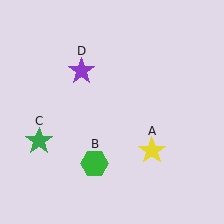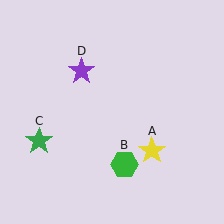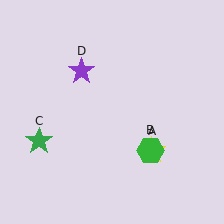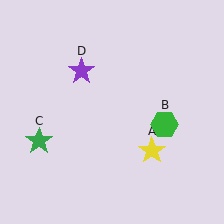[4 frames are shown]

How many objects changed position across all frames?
1 object changed position: green hexagon (object B).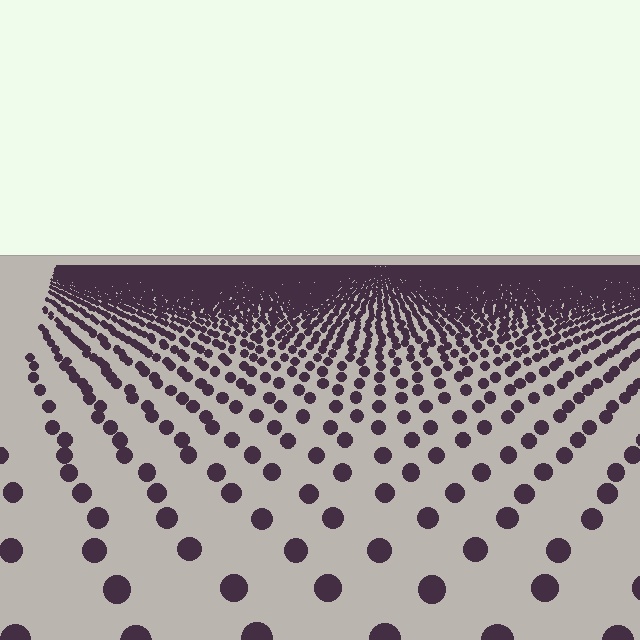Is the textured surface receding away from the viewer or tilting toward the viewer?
The surface is receding away from the viewer. Texture elements get smaller and denser toward the top.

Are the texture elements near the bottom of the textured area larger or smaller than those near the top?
Larger. Near the bottom, elements are closer to the viewer and appear at a bigger on-screen size.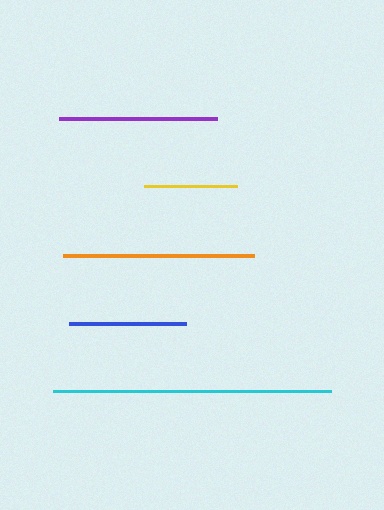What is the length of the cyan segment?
The cyan segment is approximately 277 pixels long.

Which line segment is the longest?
The cyan line is the longest at approximately 277 pixels.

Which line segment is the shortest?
The yellow line is the shortest at approximately 93 pixels.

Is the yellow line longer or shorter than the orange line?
The orange line is longer than the yellow line.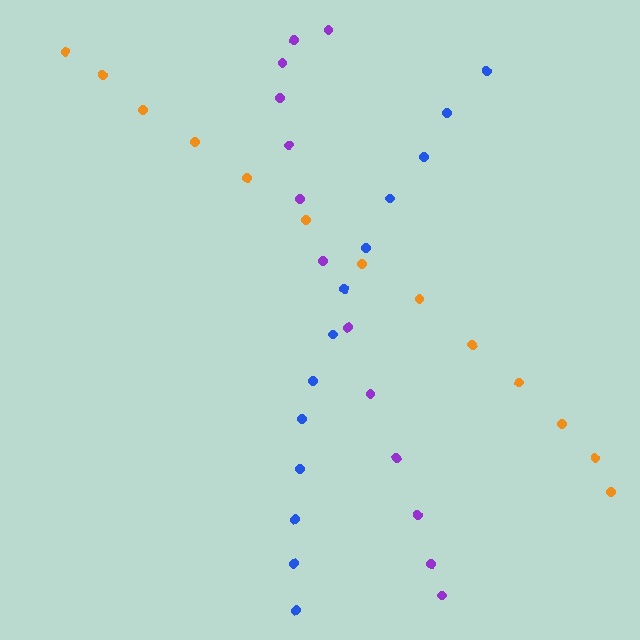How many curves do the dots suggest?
There are 3 distinct paths.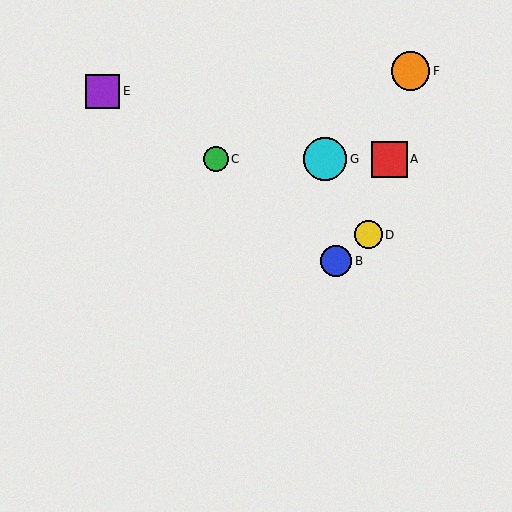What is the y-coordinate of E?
Object E is at y≈91.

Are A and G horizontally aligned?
Yes, both are at y≈159.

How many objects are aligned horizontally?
3 objects (A, C, G) are aligned horizontally.